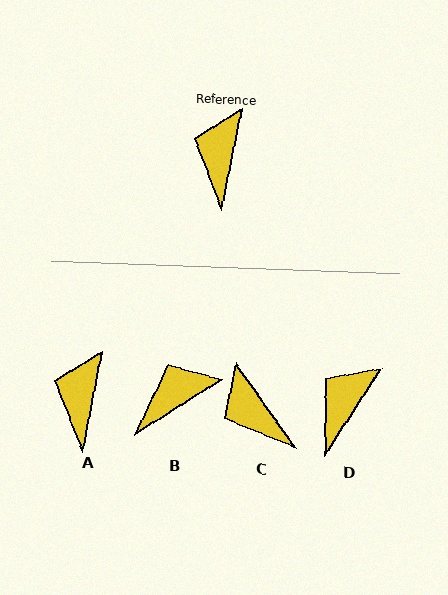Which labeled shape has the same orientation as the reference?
A.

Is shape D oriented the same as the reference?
No, it is off by about 22 degrees.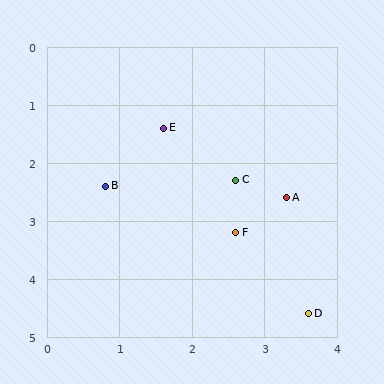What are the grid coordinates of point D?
Point D is at approximately (3.6, 4.6).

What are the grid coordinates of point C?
Point C is at approximately (2.6, 2.3).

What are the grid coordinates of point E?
Point E is at approximately (1.6, 1.4).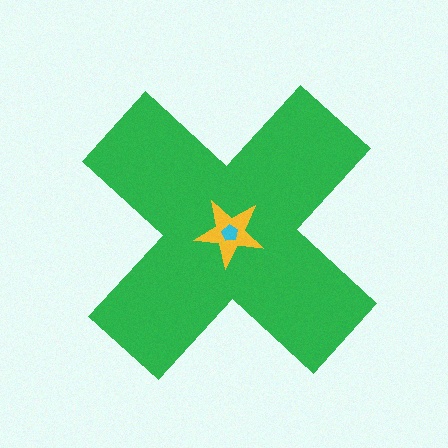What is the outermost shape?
The green cross.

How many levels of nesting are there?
3.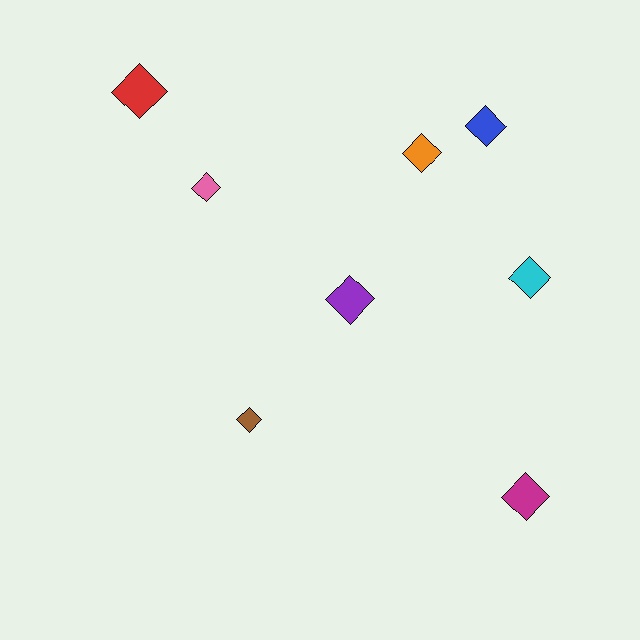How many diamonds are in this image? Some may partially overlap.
There are 8 diamonds.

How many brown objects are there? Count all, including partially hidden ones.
There is 1 brown object.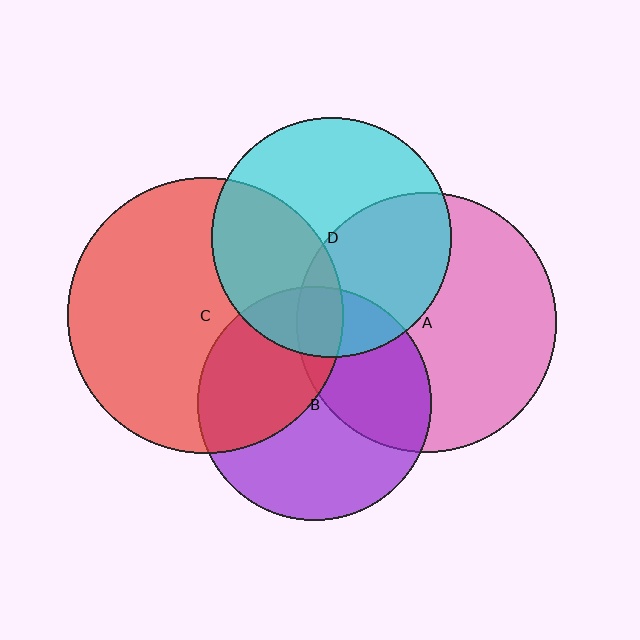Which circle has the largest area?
Circle C (red).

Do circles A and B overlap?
Yes.